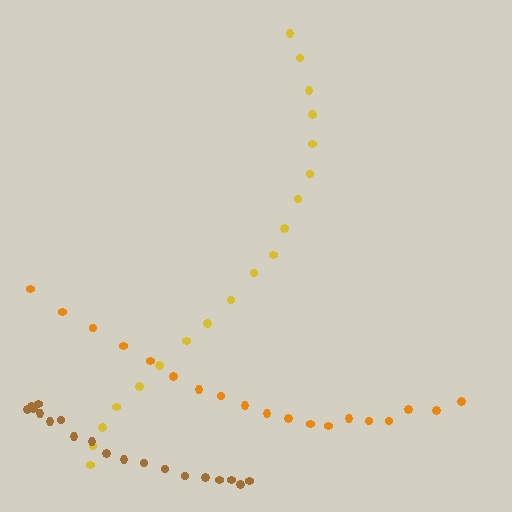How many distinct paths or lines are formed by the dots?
There are 3 distinct paths.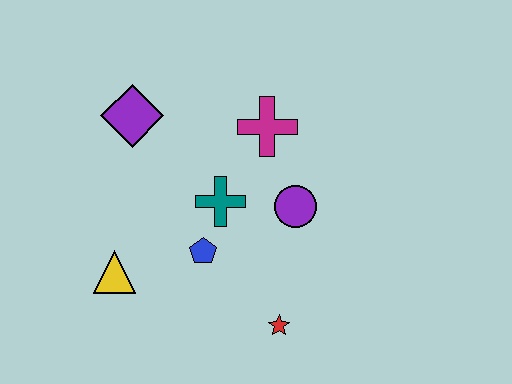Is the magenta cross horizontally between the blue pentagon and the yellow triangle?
No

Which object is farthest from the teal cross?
The red star is farthest from the teal cross.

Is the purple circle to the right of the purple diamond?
Yes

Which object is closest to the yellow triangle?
The blue pentagon is closest to the yellow triangle.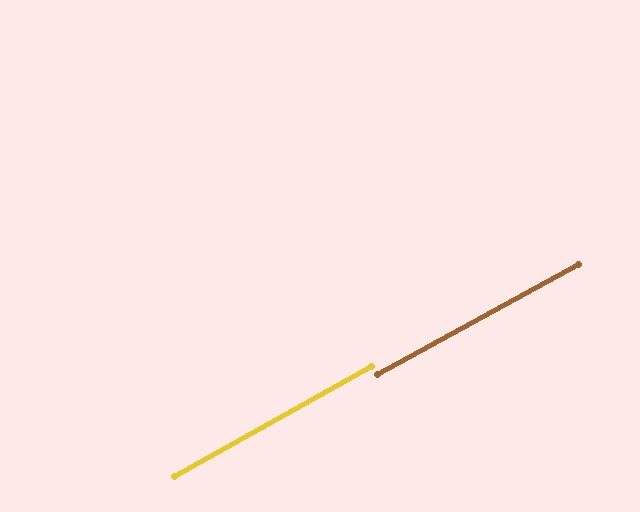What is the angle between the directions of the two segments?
Approximately 0 degrees.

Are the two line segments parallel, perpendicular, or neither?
Parallel — their directions differ by only 0.3°.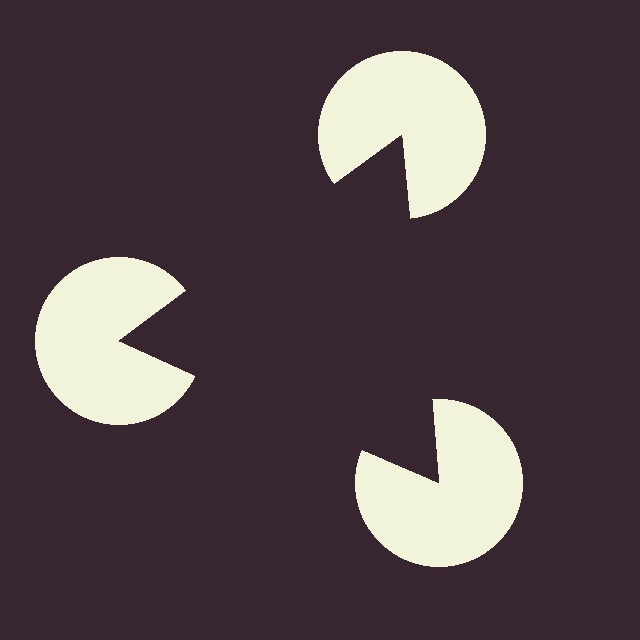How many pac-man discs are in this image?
There are 3 — one at each vertex of the illusory triangle.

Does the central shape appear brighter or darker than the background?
It typically appears slightly darker than the background, even though no actual brightness change is drawn.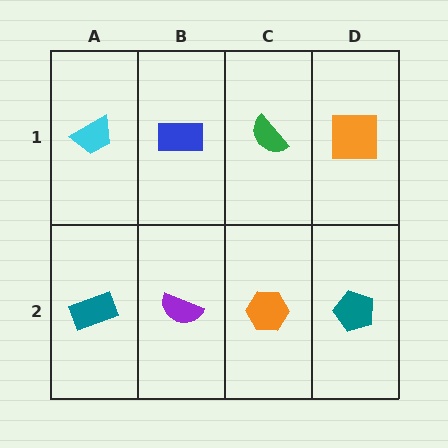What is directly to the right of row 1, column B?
A green semicircle.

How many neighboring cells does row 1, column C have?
3.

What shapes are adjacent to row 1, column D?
A teal pentagon (row 2, column D), a green semicircle (row 1, column C).